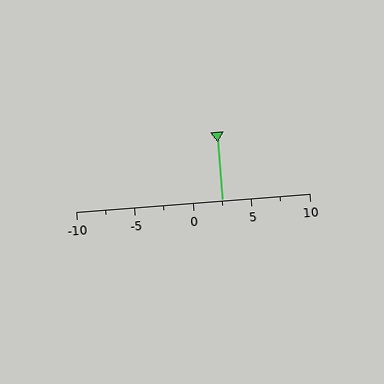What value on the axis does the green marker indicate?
The marker indicates approximately 2.5.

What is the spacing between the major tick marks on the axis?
The major ticks are spaced 5 apart.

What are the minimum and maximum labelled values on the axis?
The axis runs from -10 to 10.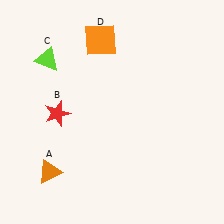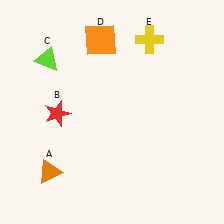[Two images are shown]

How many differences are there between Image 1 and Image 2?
There is 1 difference between the two images.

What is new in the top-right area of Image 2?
A yellow cross (E) was added in the top-right area of Image 2.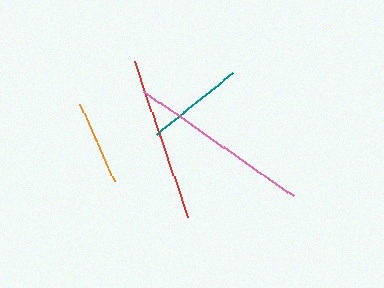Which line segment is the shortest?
The orange line is the shortest at approximately 84 pixels.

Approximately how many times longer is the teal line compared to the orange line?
The teal line is approximately 1.2 times the length of the orange line.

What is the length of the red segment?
The red segment is approximately 166 pixels long.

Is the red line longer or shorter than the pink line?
The pink line is longer than the red line.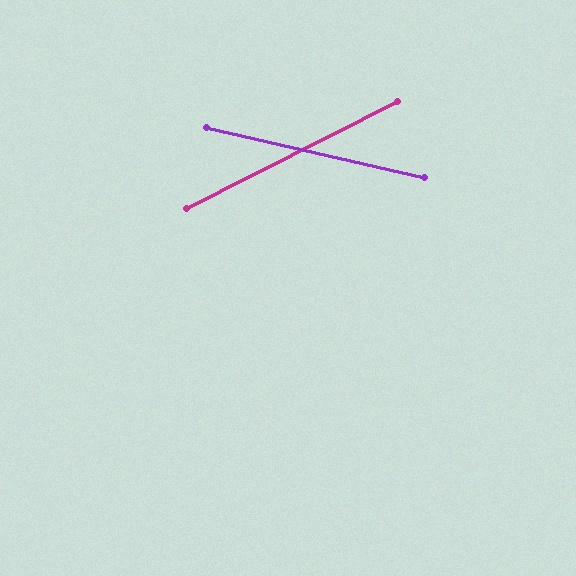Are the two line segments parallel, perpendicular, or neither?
Neither parallel nor perpendicular — they differ by about 40°.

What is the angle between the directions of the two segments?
Approximately 40 degrees.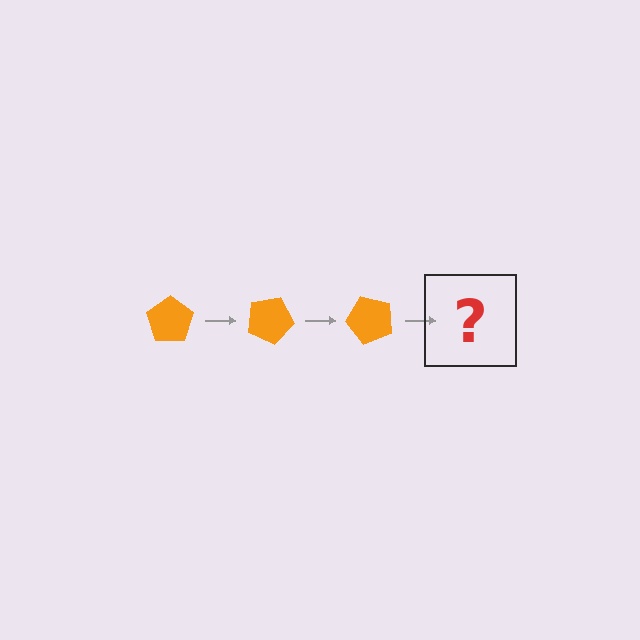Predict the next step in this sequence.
The next step is an orange pentagon rotated 75 degrees.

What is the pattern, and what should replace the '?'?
The pattern is that the pentagon rotates 25 degrees each step. The '?' should be an orange pentagon rotated 75 degrees.